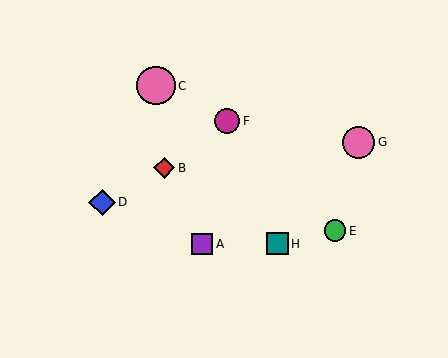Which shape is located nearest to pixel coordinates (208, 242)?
The purple square (labeled A) at (202, 244) is nearest to that location.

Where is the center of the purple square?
The center of the purple square is at (202, 244).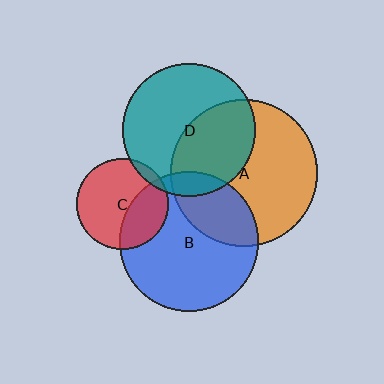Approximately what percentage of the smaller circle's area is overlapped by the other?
Approximately 30%.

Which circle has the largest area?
Circle A (orange).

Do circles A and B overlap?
Yes.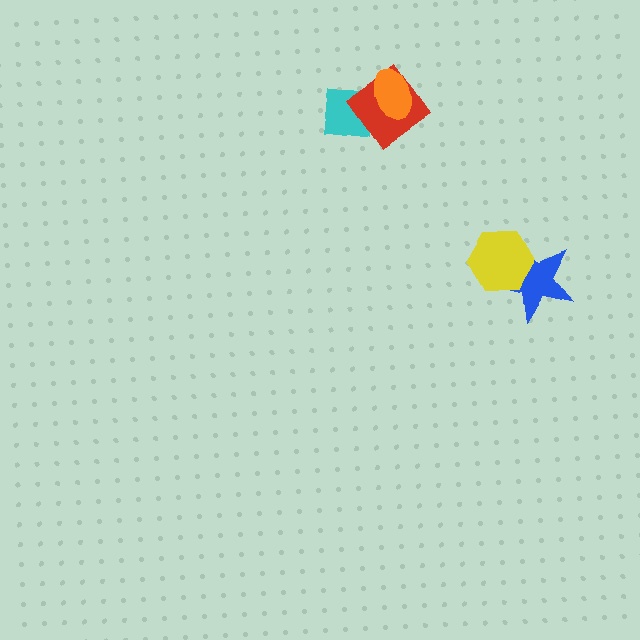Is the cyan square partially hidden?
Yes, it is partially covered by another shape.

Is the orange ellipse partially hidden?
No, no other shape covers it.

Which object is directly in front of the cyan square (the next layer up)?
The red diamond is directly in front of the cyan square.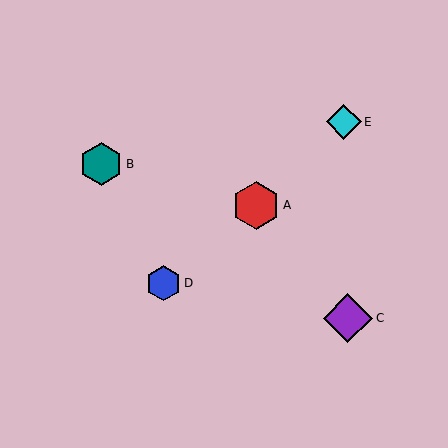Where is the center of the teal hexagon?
The center of the teal hexagon is at (101, 164).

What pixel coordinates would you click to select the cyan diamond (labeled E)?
Click at (344, 122) to select the cyan diamond E.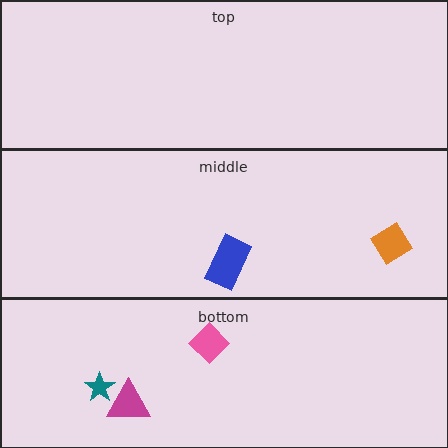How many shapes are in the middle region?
2.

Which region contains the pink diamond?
The bottom region.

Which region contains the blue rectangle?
The middle region.